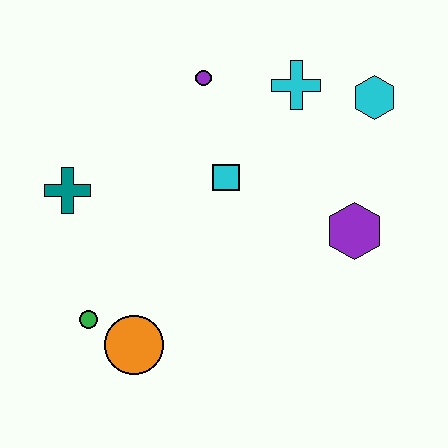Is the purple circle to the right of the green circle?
Yes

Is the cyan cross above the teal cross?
Yes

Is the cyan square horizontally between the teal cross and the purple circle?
No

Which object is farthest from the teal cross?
The cyan hexagon is farthest from the teal cross.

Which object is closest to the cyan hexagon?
The cyan cross is closest to the cyan hexagon.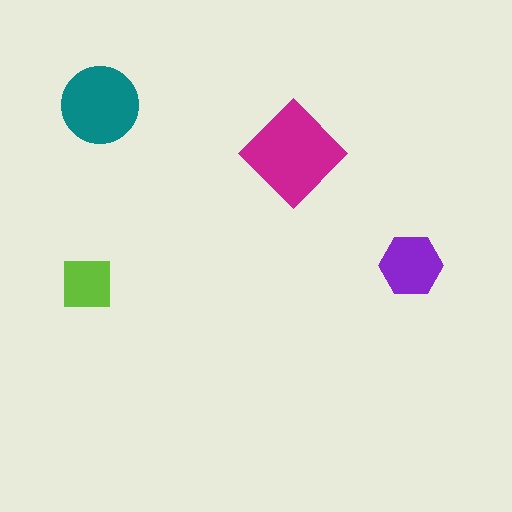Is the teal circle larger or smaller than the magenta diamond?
Smaller.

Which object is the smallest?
The lime square.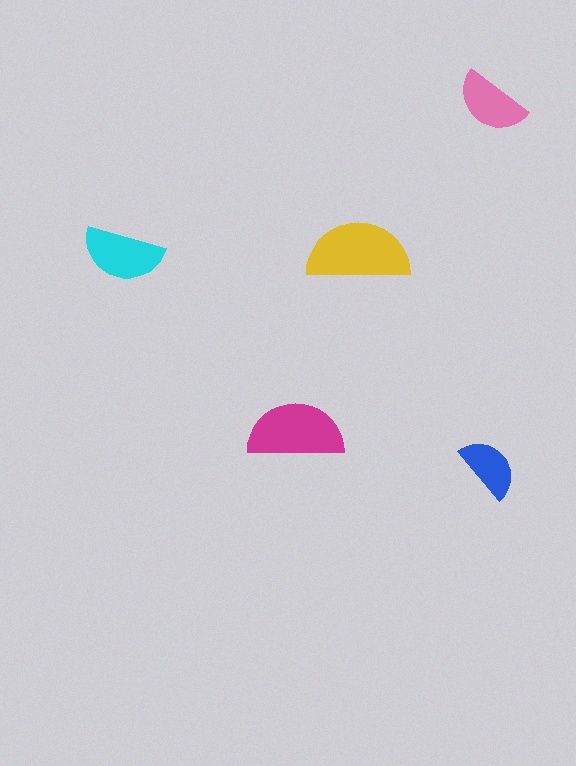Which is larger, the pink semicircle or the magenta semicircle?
The magenta one.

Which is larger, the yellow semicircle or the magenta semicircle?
The yellow one.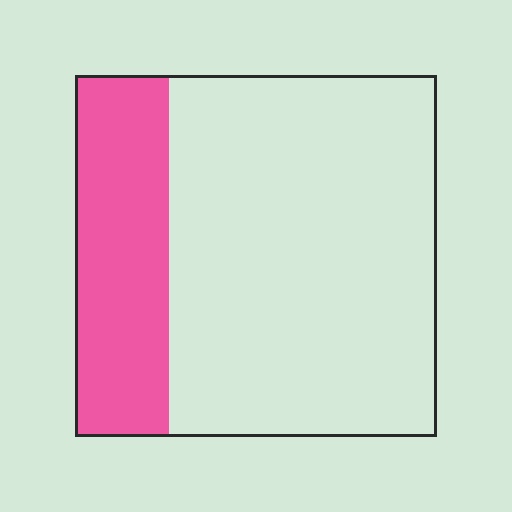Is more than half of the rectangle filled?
No.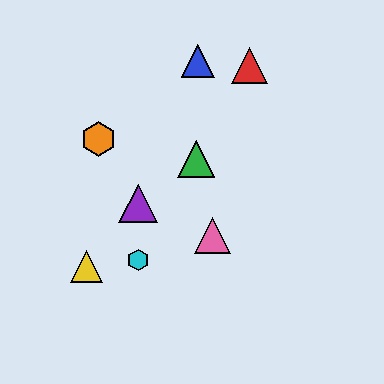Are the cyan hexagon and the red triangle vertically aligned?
No, the cyan hexagon is at x≈138 and the red triangle is at x≈249.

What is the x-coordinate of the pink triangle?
The pink triangle is at x≈213.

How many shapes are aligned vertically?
2 shapes (the purple triangle, the cyan hexagon) are aligned vertically.